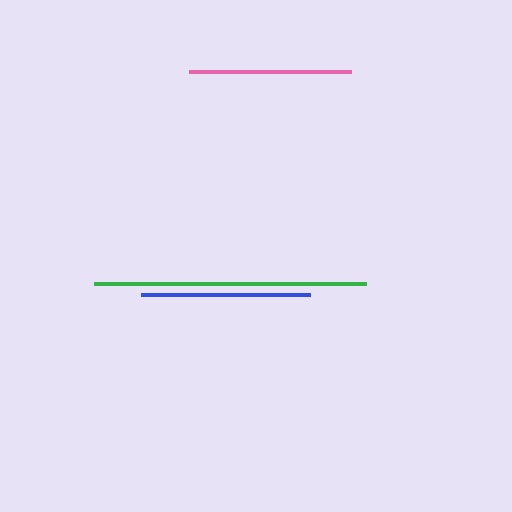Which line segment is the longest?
The green line is the longest at approximately 271 pixels.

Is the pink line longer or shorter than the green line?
The green line is longer than the pink line.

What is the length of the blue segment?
The blue segment is approximately 169 pixels long.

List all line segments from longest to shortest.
From longest to shortest: green, blue, pink.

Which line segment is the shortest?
The pink line is the shortest at approximately 162 pixels.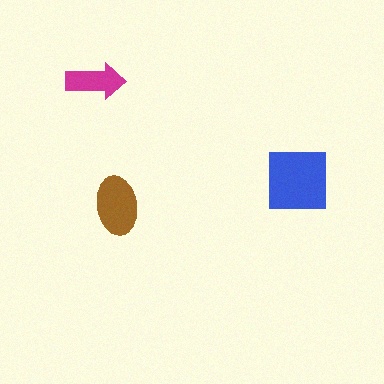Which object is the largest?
The blue square.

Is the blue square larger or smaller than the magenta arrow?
Larger.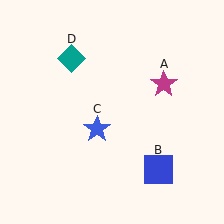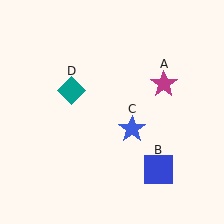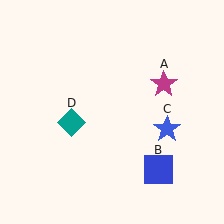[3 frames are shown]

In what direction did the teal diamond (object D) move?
The teal diamond (object D) moved down.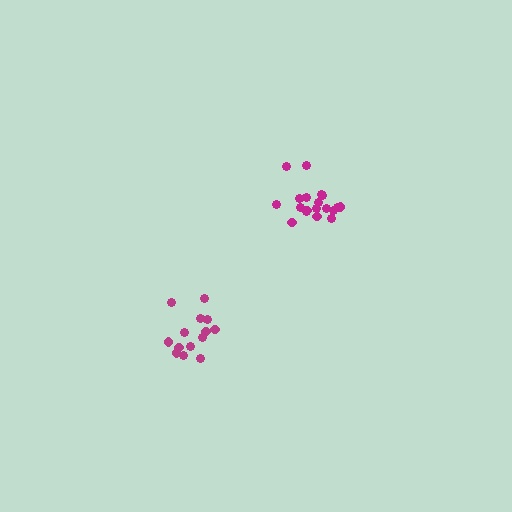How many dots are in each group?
Group 1: 19 dots, Group 2: 14 dots (33 total).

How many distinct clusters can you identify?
There are 2 distinct clusters.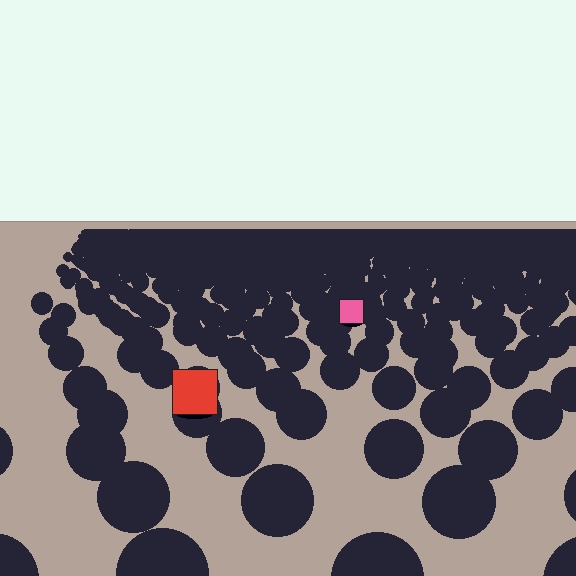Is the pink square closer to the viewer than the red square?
No. The red square is closer — you can tell from the texture gradient: the ground texture is coarser near it.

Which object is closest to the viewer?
The red square is closest. The texture marks near it are larger and more spread out.